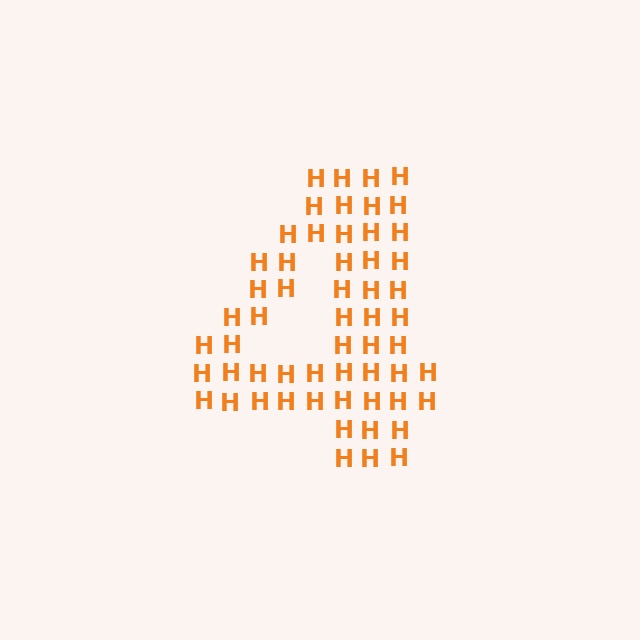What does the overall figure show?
The overall figure shows the digit 4.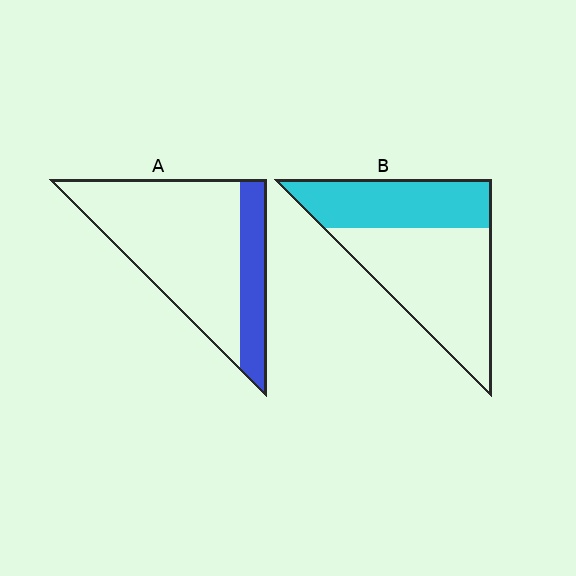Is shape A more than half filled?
No.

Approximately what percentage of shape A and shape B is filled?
A is approximately 25% and B is approximately 40%.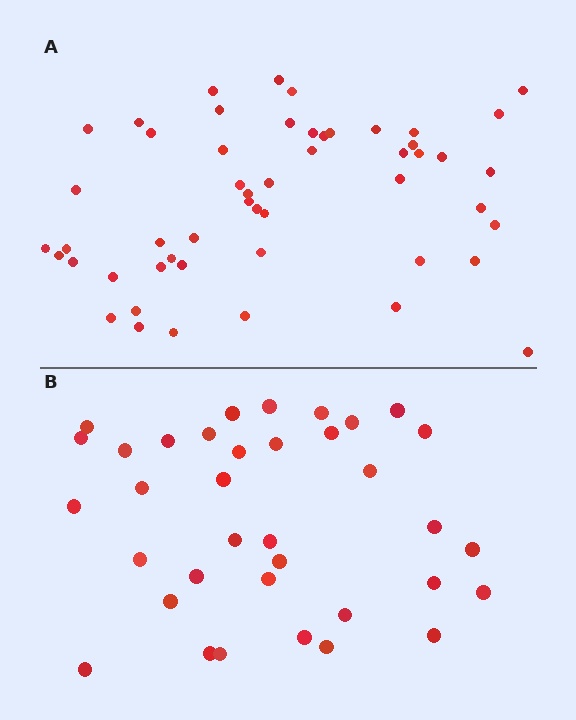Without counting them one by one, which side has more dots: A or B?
Region A (the top region) has more dots.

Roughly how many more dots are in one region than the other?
Region A has approximately 15 more dots than region B.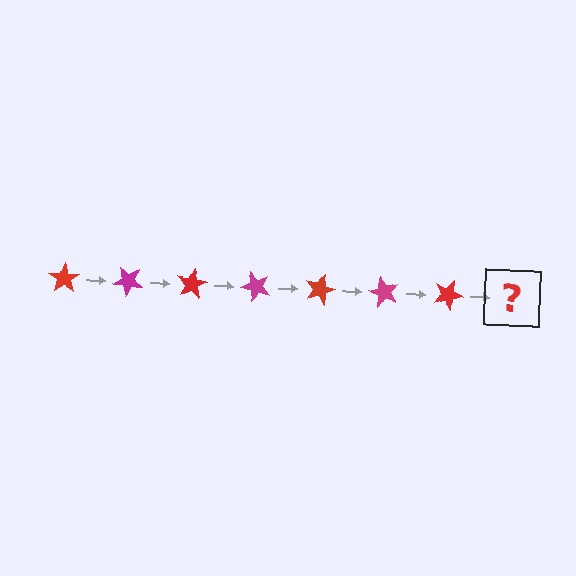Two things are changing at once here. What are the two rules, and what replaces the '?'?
The two rules are that it rotates 40 degrees each step and the color cycles through red and magenta. The '?' should be a magenta star, rotated 280 degrees from the start.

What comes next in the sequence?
The next element should be a magenta star, rotated 280 degrees from the start.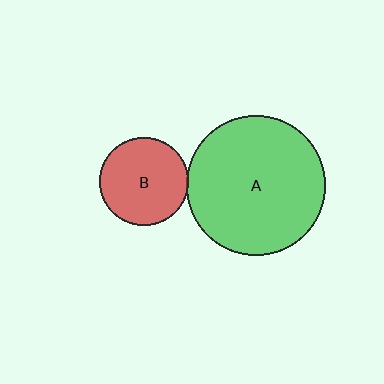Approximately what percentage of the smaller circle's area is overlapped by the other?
Approximately 5%.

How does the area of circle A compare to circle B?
Approximately 2.5 times.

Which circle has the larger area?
Circle A (green).